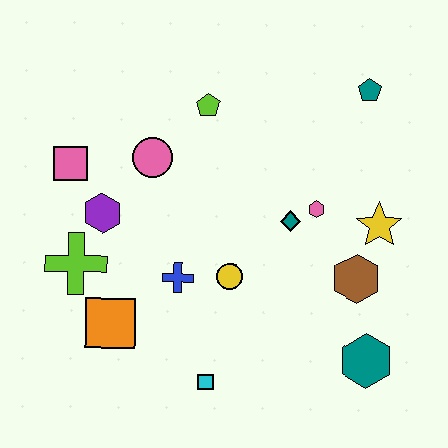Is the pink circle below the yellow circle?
No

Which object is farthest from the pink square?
The teal hexagon is farthest from the pink square.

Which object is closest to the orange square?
The lime cross is closest to the orange square.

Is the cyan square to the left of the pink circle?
No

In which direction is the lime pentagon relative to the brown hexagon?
The lime pentagon is above the brown hexagon.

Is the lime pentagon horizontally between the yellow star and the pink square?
Yes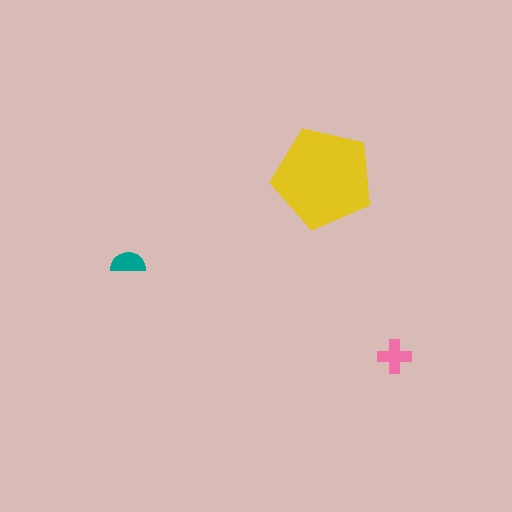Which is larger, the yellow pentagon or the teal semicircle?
The yellow pentagon.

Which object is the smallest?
The teal semicircle.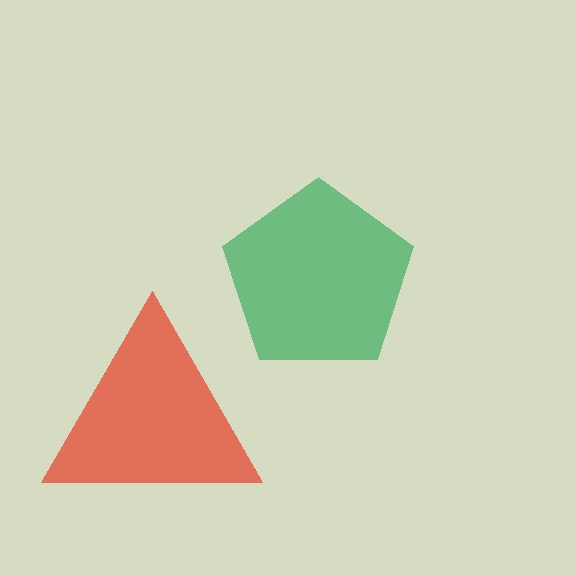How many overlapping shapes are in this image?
There are 2 overlapping shapes in the image.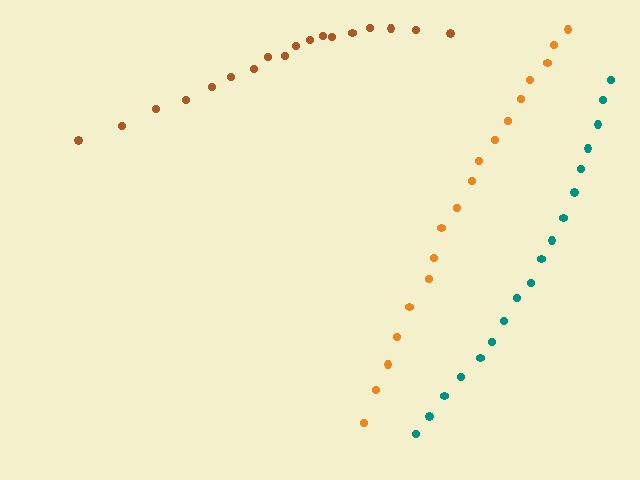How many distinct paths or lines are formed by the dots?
There are 3 distinct paths.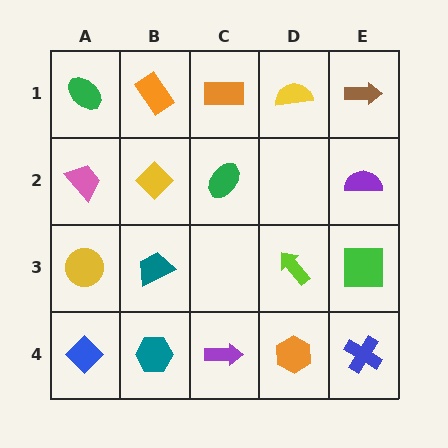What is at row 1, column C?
An orange rectangle.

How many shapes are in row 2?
4 shapes.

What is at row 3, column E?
A green square.